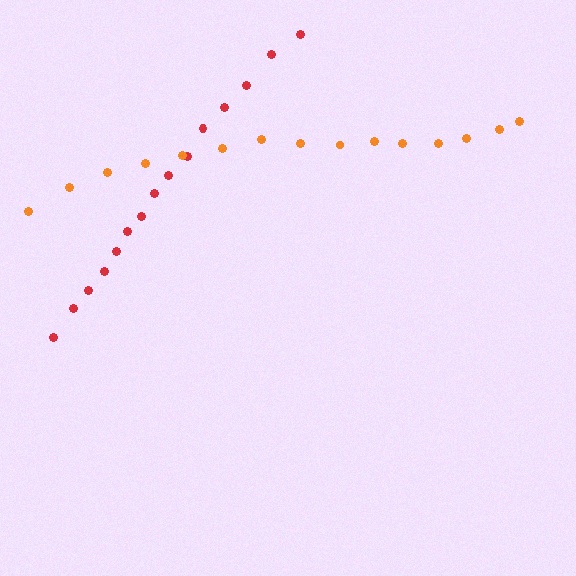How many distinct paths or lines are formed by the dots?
There are 2 distinct paths.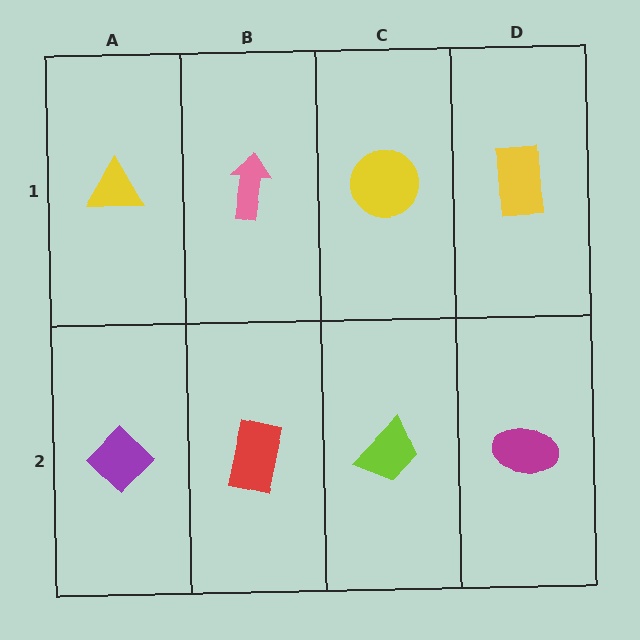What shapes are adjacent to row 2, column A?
A yellow triangle (row 1, column A), a red rectangle (row 2, column B).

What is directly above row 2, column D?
A yellow rectangle.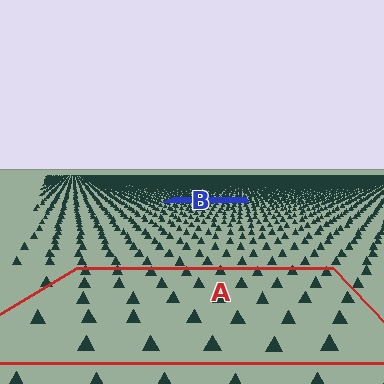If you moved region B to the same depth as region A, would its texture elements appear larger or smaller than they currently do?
They would appear larger. At a closer depth, the same texture elements are projected at a bigger on-screen size.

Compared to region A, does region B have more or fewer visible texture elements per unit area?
Region B has more texture elements per unit area — they are packed more densely because it is farther away.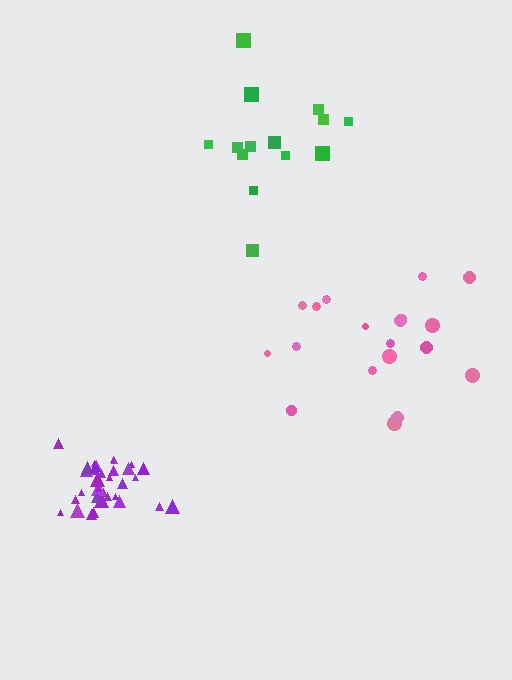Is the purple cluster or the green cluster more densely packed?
Purple.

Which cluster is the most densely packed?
Purple.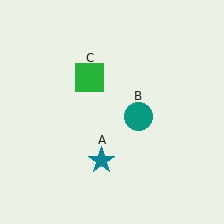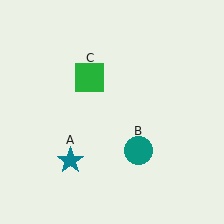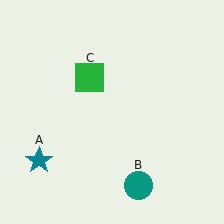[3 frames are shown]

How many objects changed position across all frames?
2 objects changed position: teal star (object A), teal circle (object B).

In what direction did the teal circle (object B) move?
The teal circle (object B) moved down.